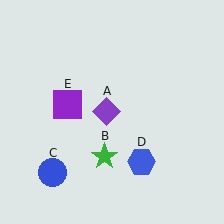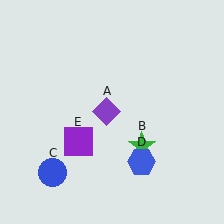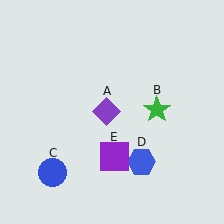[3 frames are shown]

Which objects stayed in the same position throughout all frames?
Purple diamond (object A) and blue circle (object C) and blue hexagon (object D) remained stationary.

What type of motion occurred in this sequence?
The green star (object B), purple square (object E) rotated counterclockwise around the center of the scene.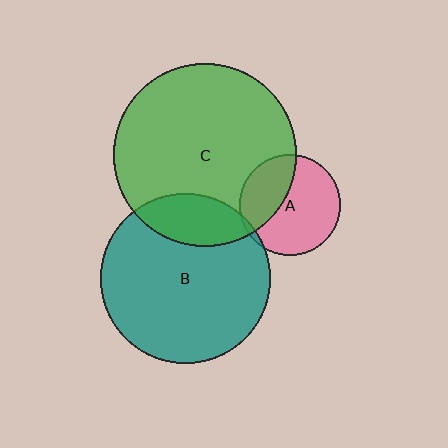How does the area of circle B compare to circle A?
Approximately 2.8 times.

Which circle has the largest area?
Circle C (green).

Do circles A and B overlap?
Yes.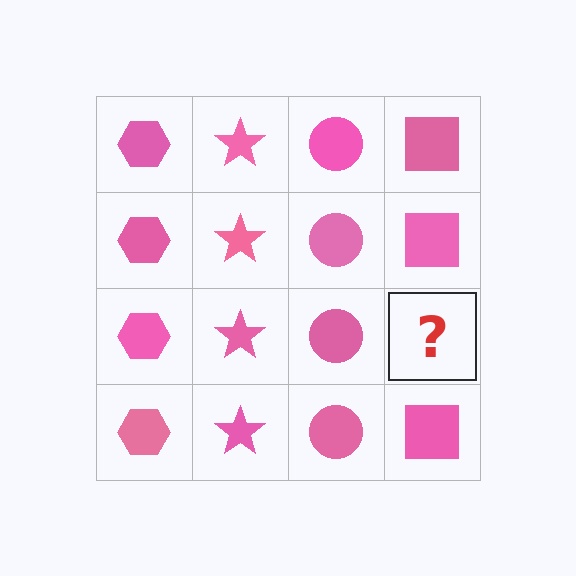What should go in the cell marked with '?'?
The missing cell should contain a pink square.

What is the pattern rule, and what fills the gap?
The rule is that each column has a consistent shape. The gap should be filled with a pink square.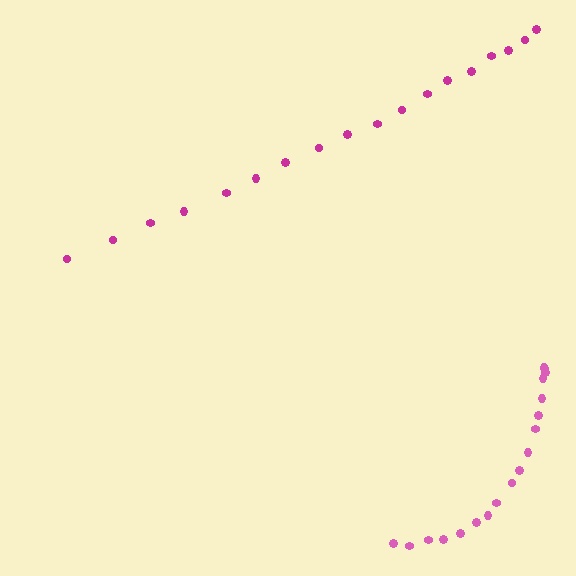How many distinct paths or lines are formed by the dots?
There are 2 distinct paths.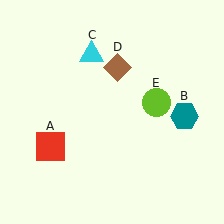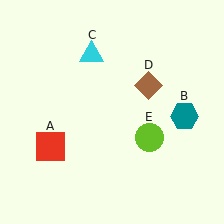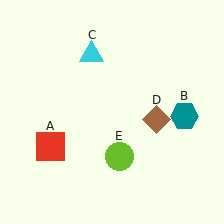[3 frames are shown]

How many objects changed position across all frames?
2 objects changed position: brown diamond (object D), lime circle (object E).